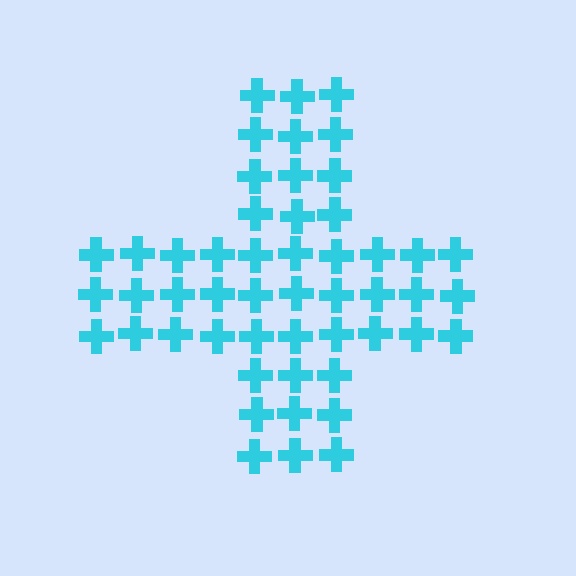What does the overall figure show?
The overall figure shows a cross.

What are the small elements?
The small elements are crosses.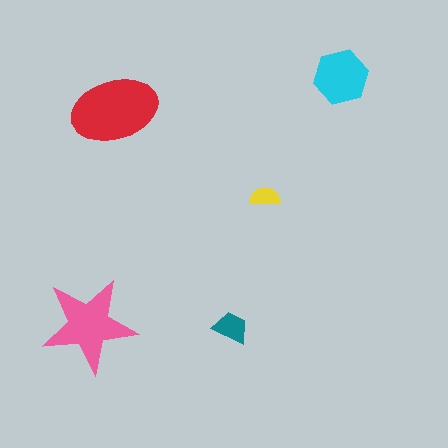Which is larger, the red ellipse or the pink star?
The red ellipse.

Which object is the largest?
The red ellipse.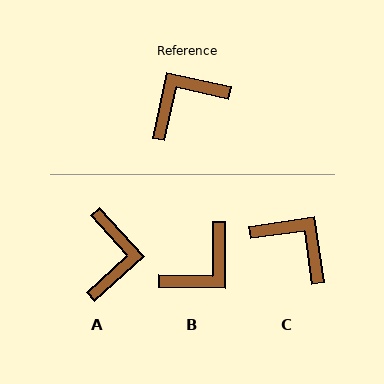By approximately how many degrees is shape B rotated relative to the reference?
Approximately 168 degrees clockwise.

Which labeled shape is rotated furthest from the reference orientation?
B, about 168 degrees away.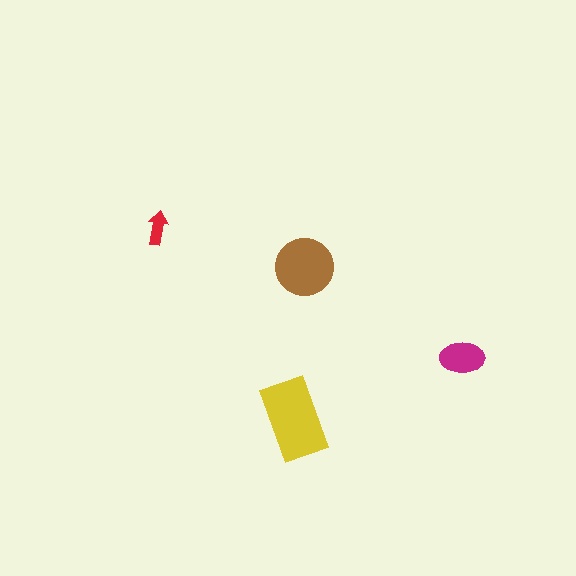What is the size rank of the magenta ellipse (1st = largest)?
3rd.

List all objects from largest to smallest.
The yellow rectangle, the brown circle, the magenta ellipse, the red arrow.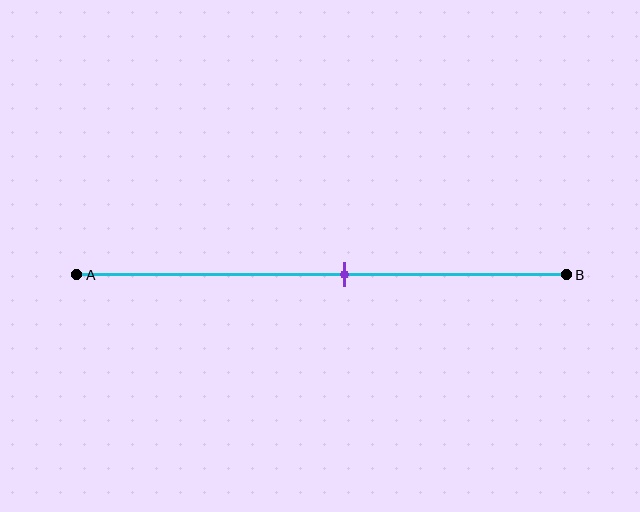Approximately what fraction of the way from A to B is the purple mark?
The purple mark is approximately 55% of the way from A to B.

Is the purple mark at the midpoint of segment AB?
No, the mark is at about 55% from A, not at the 50% midpoint.